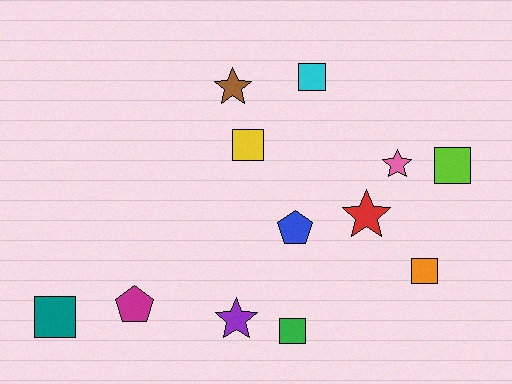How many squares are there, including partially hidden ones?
There are 6 squares.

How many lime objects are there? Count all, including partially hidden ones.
There is 1 lime object.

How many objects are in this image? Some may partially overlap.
There are 12 objects.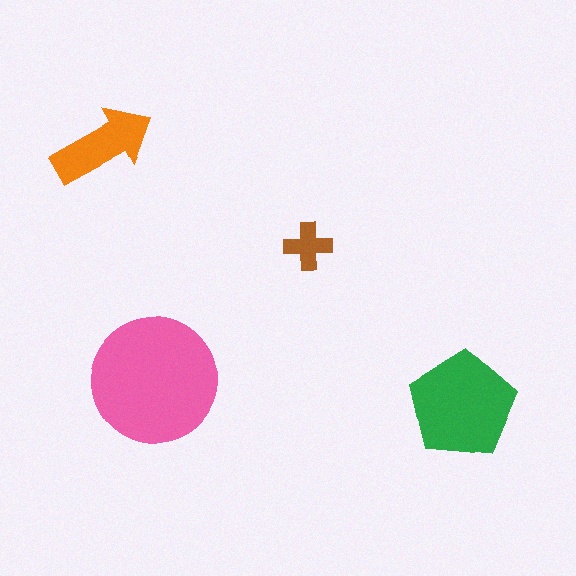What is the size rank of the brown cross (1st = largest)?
4th.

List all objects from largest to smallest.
The pink circle, the green pentagon, the orange arrow, the brown cross.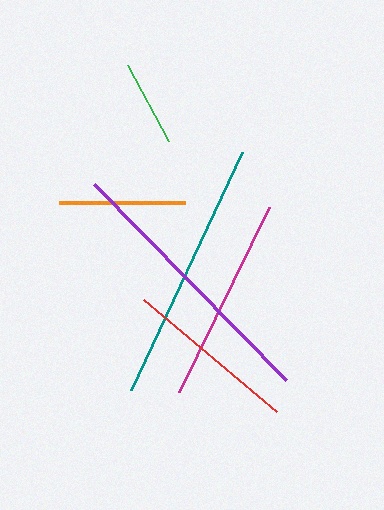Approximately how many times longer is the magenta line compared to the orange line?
The magenta line is approximately 1.6 times the length of the orange line.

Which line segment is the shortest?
The green line is the shortest at approximately 86 pixels.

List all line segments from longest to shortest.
From longest to shortest: purple, teal, magenta, red, orange, green.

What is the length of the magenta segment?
The magenta segment is approximately 206 pixels long.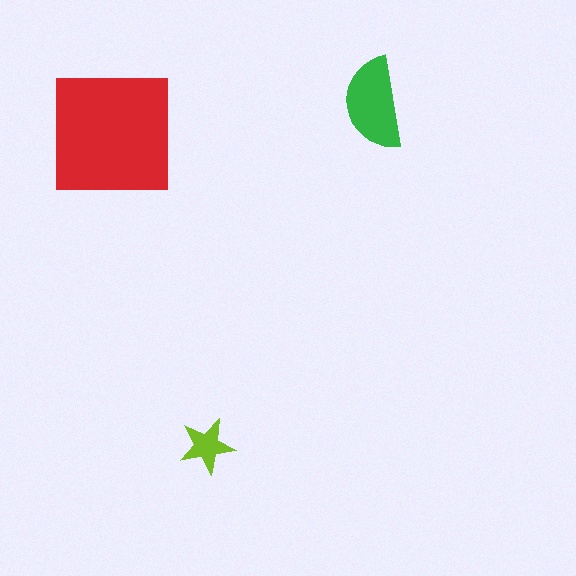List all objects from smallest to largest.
The lime star, the green semicircle, the red square.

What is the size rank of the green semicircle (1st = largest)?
2nd.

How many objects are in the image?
There are 3 objects in the image.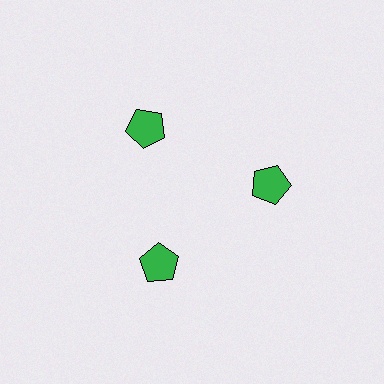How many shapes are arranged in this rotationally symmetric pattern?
There are 3 shapes, arranged in 3 groups of 1.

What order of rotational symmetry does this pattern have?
This pattern has 3-fold rotational symmetry.